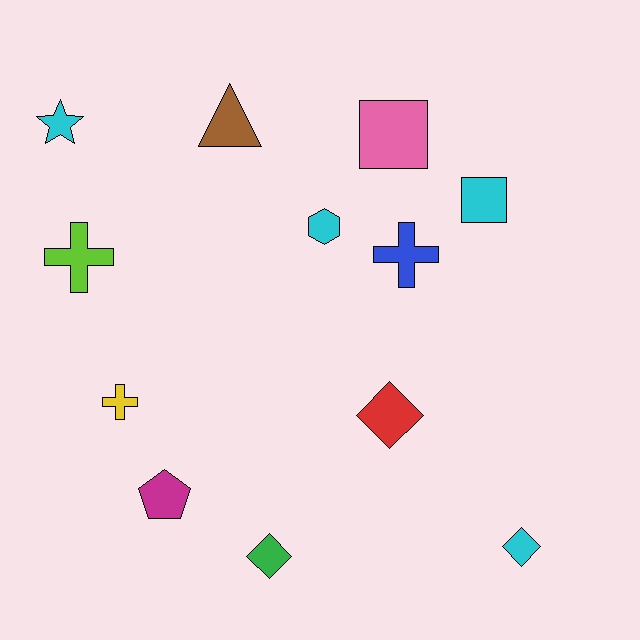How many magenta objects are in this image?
There is 1 magenta object.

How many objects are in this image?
There are 12 objects.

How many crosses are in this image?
There are 3 crosses.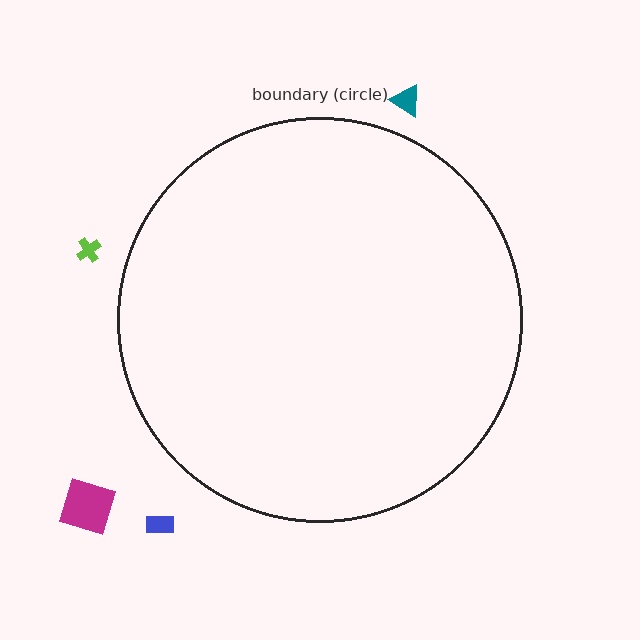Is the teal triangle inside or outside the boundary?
Outside.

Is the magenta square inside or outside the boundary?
Outside.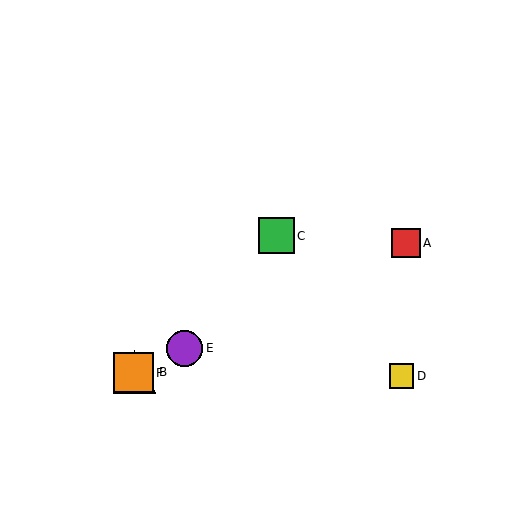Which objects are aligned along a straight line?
Objects A, B, E, F are aligned along a straight line.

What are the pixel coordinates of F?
Object F is at (133, 373).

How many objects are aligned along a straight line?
4 objects (A, B, E, F) are aligned along a straight line.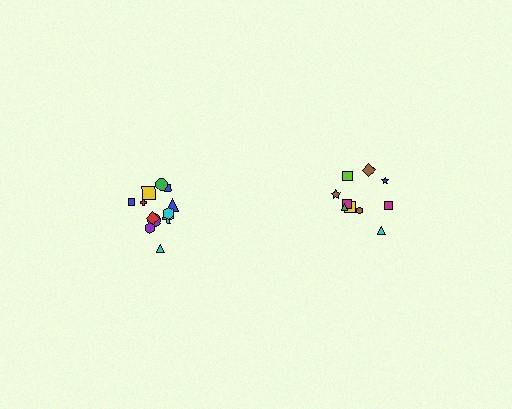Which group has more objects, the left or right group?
The left group.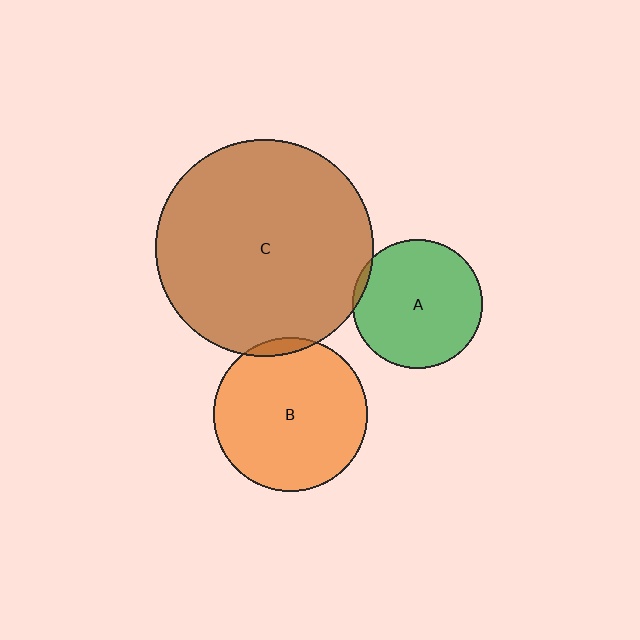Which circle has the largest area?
Circle C (brown).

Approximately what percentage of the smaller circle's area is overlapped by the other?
Approximately 5%.